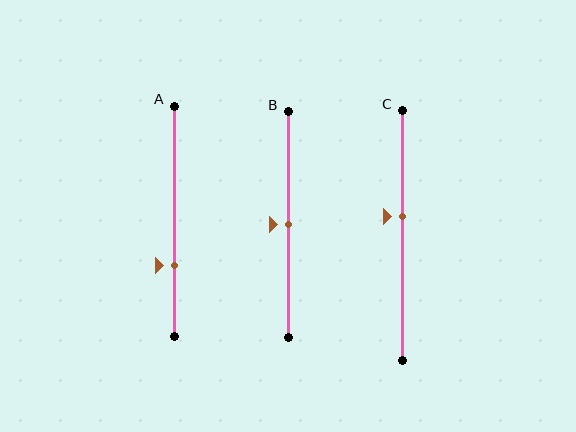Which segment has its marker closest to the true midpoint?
Segment B has its marker closest to the true midpoint.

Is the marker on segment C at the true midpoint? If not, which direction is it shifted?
No, the marker on segment C is shifted upward by about 8% of the segment length.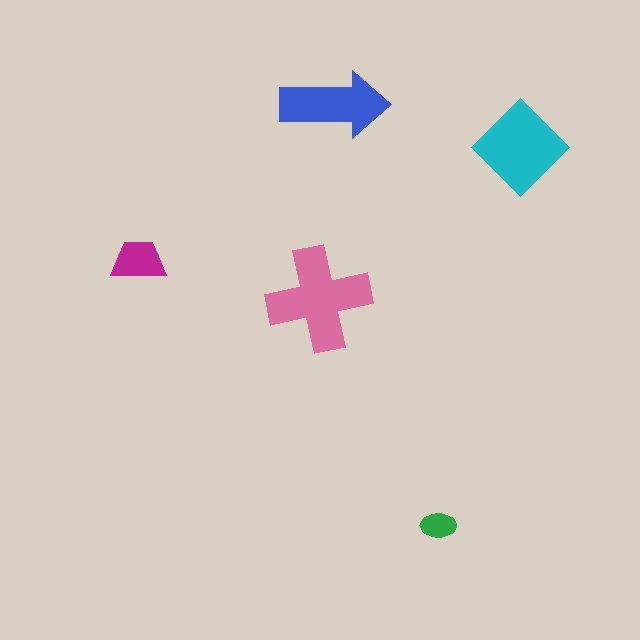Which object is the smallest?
The green ellipse.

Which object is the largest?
The pink cross.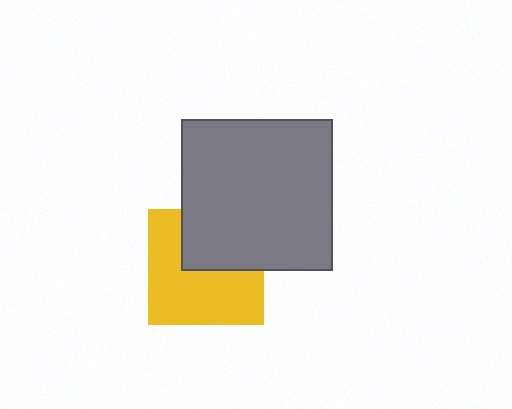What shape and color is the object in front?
The object in front is a gray square.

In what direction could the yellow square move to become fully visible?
The yellow square could move down. That would shift it out from behind the gray square entirely.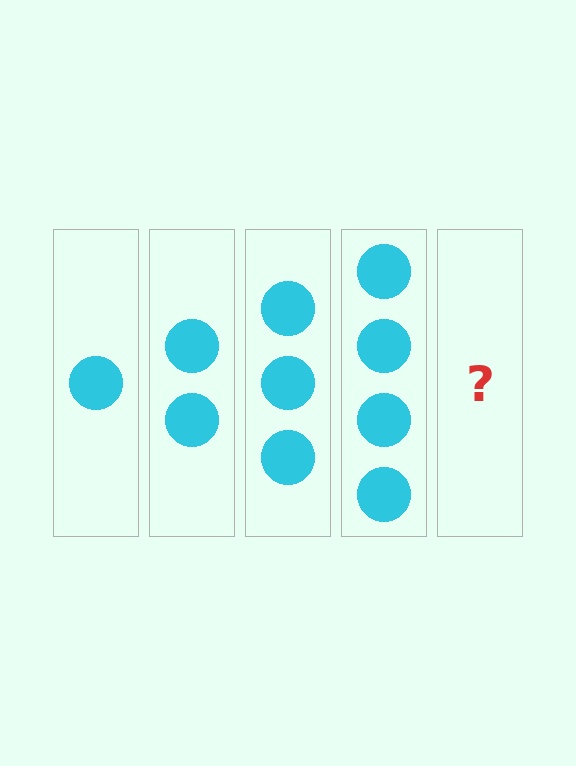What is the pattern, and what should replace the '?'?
The pattern is that each step adds one more circle. The '?' should be 5 circles.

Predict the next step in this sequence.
The next step is 5 circles.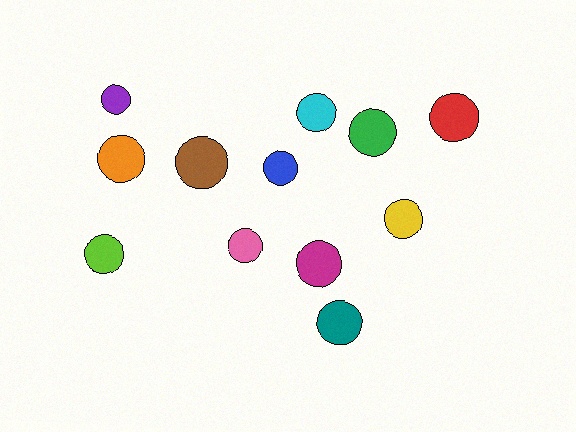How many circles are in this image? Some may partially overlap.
There are 12 circles.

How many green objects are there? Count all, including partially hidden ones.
There is 1 green object.